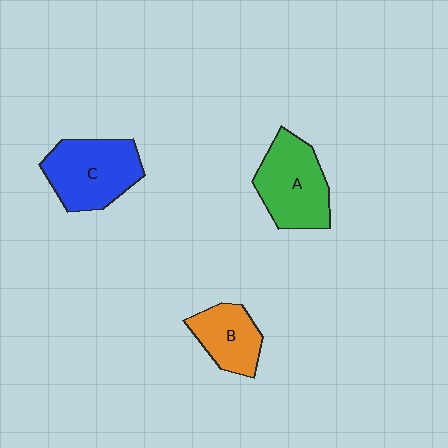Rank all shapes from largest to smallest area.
From largest to smallest: C (blue), A (green), B (orange).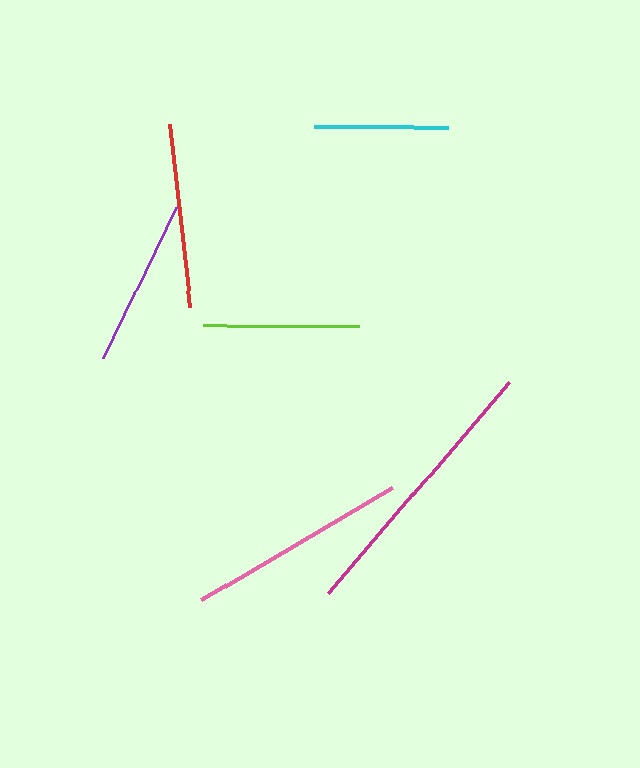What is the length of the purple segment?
The purple segment is approximately 168 pixels long.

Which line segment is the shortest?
The cyan line is the shortest at approximately 133 pixels.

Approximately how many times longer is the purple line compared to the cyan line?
The purple line is approximately 1.3 times the length of the cyan line.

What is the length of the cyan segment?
The cyan segment is approximately 133 pixels long.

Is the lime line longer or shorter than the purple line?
The purple line is longer than the lime line.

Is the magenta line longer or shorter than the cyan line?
The magenta line is longer than the cyan line.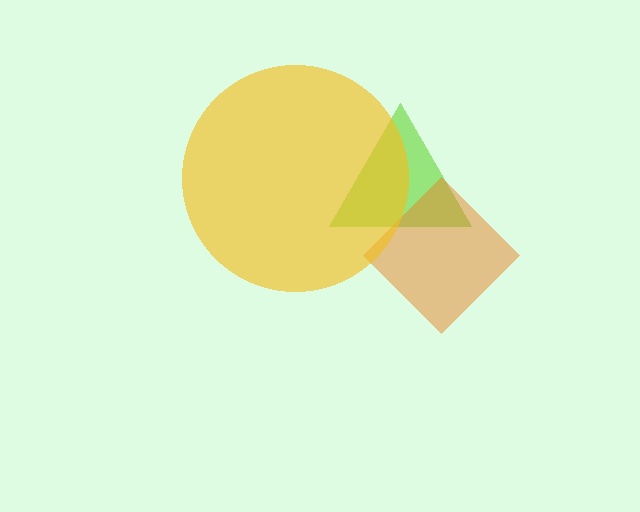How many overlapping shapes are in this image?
There are 3 overlapping shapes in the image.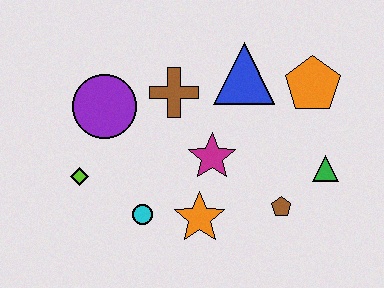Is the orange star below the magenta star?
Yes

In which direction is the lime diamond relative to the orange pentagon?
The lime diamond is to the left of the orange pentagon.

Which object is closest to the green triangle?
The brown pentagon is closest to the green triangle.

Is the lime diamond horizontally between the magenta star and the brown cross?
No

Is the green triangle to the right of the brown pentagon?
Yes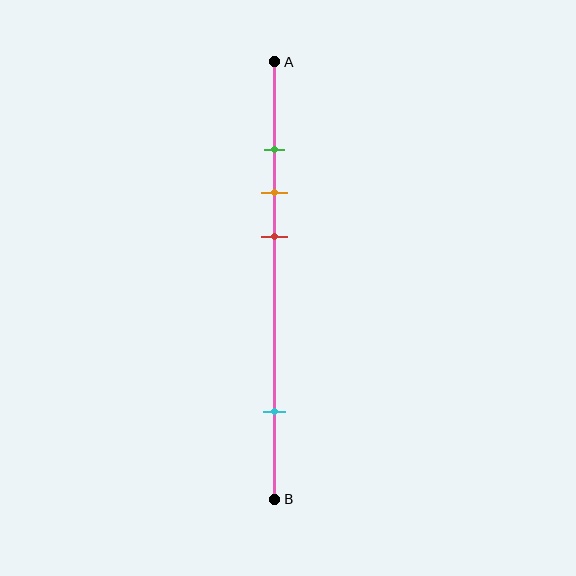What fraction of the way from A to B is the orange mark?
The orange mark is approximately 30% (0.3) of the way from A to B.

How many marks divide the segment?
There are 4 marks dividing the segment.